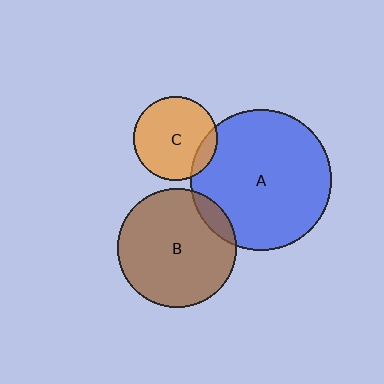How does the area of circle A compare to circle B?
Approximately 1.4 times.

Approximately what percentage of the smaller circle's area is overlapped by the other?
Approximately 10%.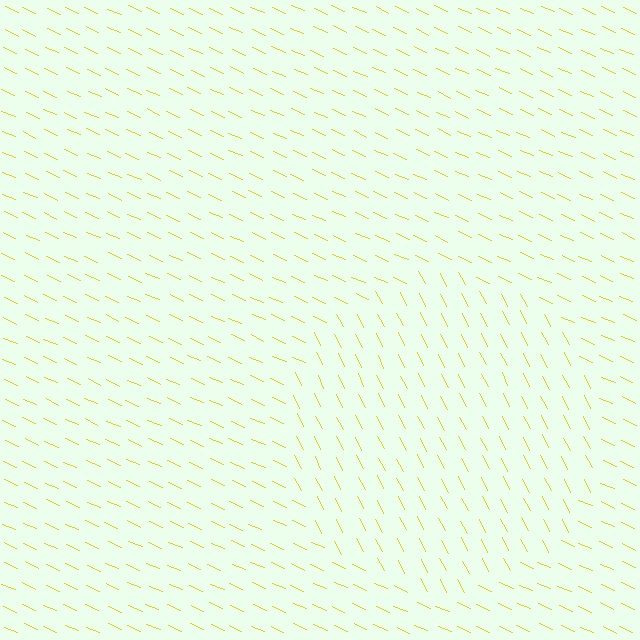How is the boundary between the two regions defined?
The boundary is defined purely by a change in line orientation (approximately 39 degrees difference). All lines are the same color and thickness.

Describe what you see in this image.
The image is filled with small yellow line segments. A circle region in the image has lines oriented differently from the surrounding lines, creating a visible texture boundary.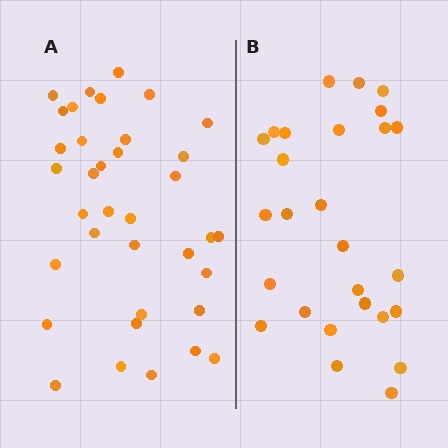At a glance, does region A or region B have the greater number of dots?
Region A (the left region) has more dots.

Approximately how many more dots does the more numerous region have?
Region A has roughly 8 or so more dots than region B.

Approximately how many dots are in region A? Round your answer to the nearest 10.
About 40 dots. (The exact count is 36, which rounds to 40.)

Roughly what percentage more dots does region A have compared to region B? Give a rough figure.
About 35% more.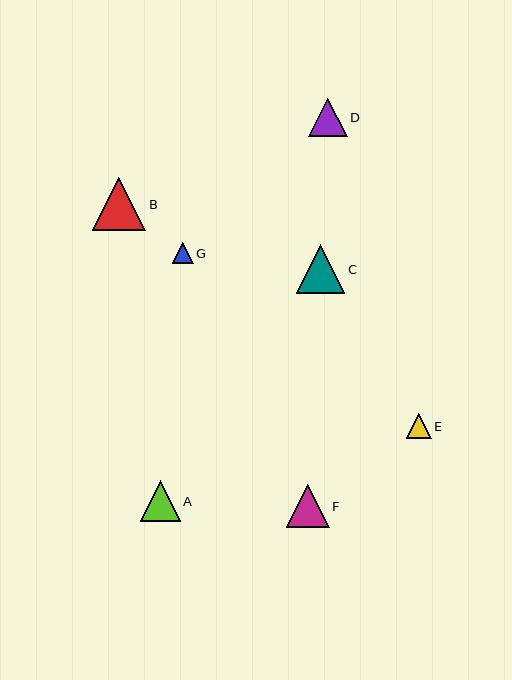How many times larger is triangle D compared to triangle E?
Triangle D is approximately 1.5 times the size of triangle E.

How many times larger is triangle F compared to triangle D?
Triangle F is approximately 1.1 times the size of triangle D.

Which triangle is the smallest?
Triangle G is the smallest with a size of approximately 21 pixels.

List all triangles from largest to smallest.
From largest to smallest: B, C, F, A, D, E, G.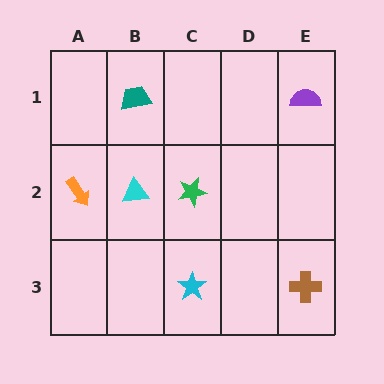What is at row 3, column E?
A brown cross.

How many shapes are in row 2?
3 shapes.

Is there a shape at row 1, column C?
No, that cell is empty.